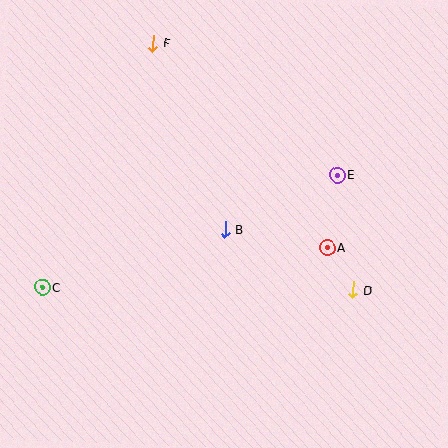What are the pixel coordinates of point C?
Point C is at (42, 287).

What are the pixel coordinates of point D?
Point D is at (353, 290).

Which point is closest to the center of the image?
Point B at (225, 229) is closest to the center.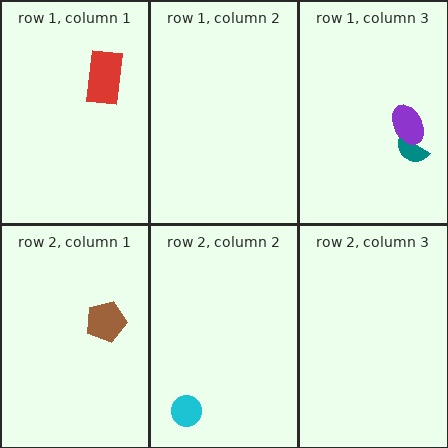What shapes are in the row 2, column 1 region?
The brown pentagon.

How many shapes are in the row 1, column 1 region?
1.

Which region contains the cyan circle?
The row 2, column 2 region.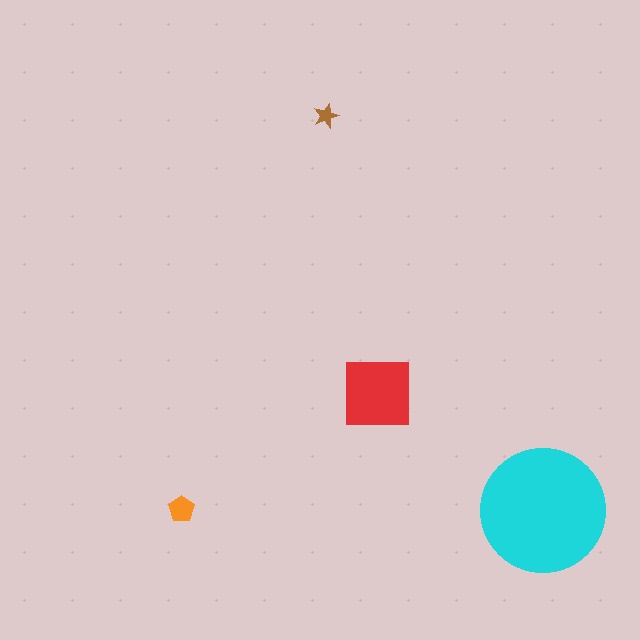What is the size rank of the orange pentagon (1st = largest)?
3rd.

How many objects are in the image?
There are 4 objects in the image.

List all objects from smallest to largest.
The brown star, the orange pentagon, the red square, the cyan circle.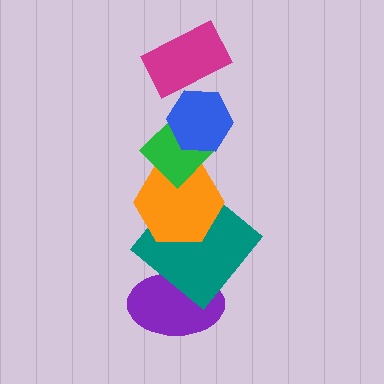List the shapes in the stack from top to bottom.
From top to bottom: the magenta rectangle, the blue hexagon, the green diamond, the orange hexagon, the teal diamond, the purple ellipse.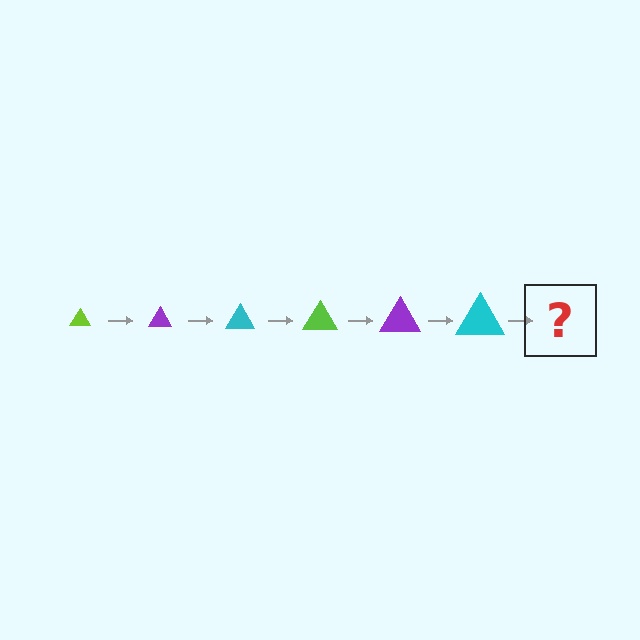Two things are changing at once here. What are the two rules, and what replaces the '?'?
The two rules are that the triangle grows larger each step and the color cycles through lime, purple, and cyan. The '?' should be a lime triangle, larger than the previous one.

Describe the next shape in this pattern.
It should be a lime triangle, larger than the previous one.